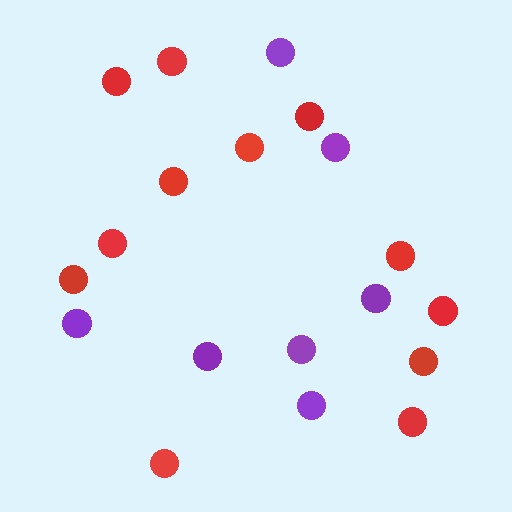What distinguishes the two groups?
There are 2 groups: one group of red circles (12) and one group of purple circles (7).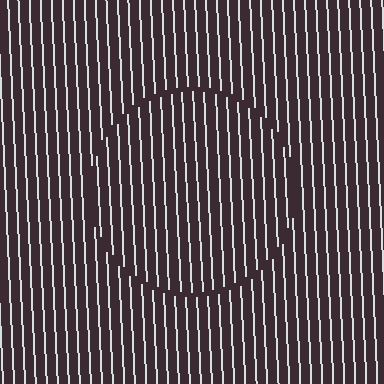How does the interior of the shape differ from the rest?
The interior of the shape contains the same grating, shifted by half a period — the contour is defined by the phase discontinuity where line-ends from the inner and outer gratings abut.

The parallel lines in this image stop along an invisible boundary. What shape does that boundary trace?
An illusory circle. The interior of the shape contains the same grating, shifted by half a period — the contour is defined by the phase discontinuity where line-ends from the inner and outer gratings abut.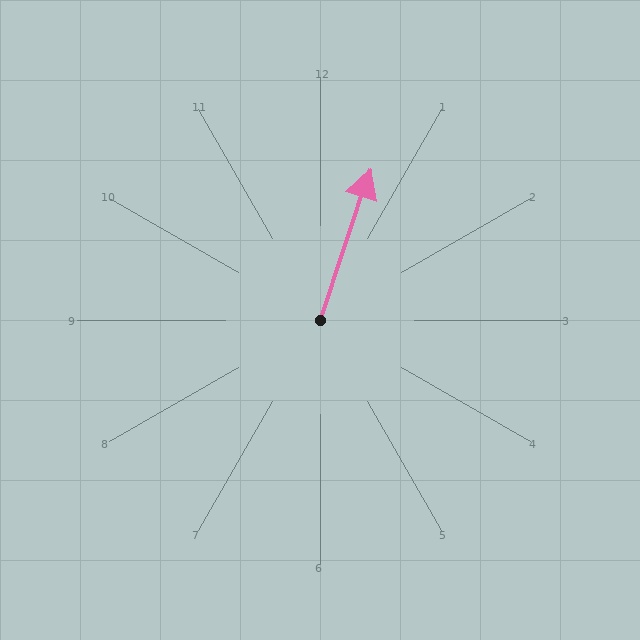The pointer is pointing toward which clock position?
Roughly 1 o'clock.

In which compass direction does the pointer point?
North.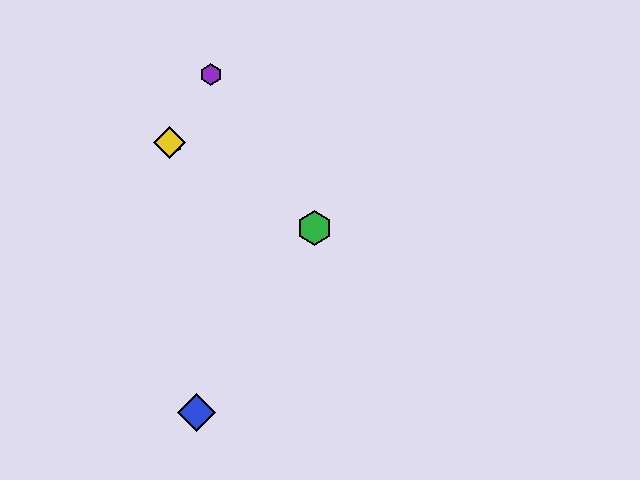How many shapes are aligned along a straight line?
3 shapes (the red hexagon, the green hexagon, the yellow diamond) are aligned along a straight line.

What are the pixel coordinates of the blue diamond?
The blue diamond is at (196, 412).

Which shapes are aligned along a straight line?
The red hexagon, the green hexagon, the yellow diamond are aligned along a straight line.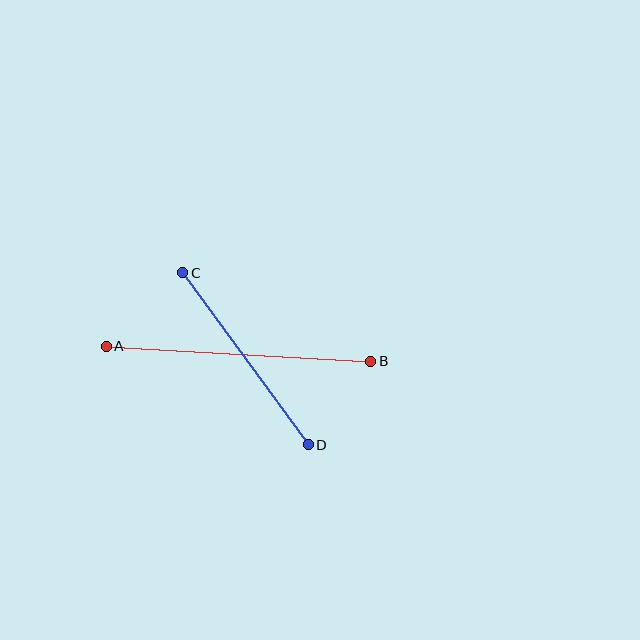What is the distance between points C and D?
The distance is approximately 213 pixels.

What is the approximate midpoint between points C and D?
The midpoint is at approximately (246, 359) pixels.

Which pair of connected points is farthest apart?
Points A and B are farthest apart.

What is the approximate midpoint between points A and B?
The midpoint is at approximately (238, 354) pixels.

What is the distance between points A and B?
The distance is approximately 265 pixels.